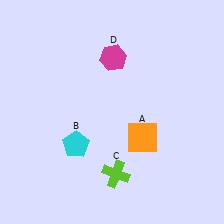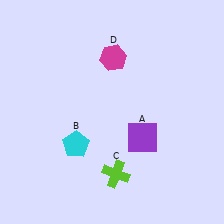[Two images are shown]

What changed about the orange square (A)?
In Image 1, A is orange. In Image 2, it changed to purple.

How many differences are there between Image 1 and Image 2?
There is 1 difference between the two images.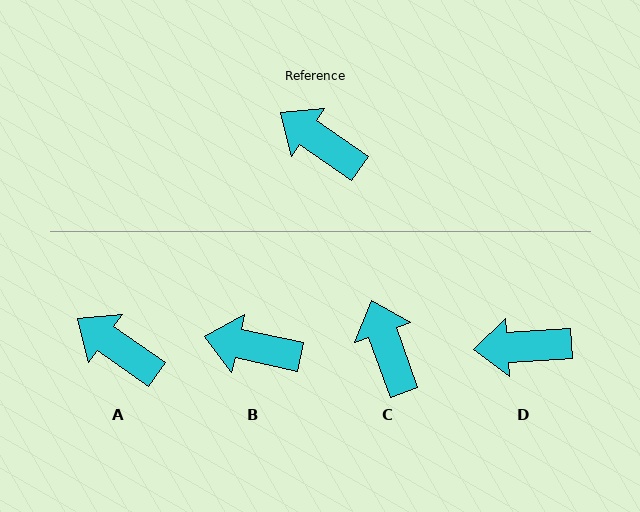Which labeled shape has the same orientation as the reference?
A.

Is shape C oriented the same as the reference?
No, it is off by about 35 degrees.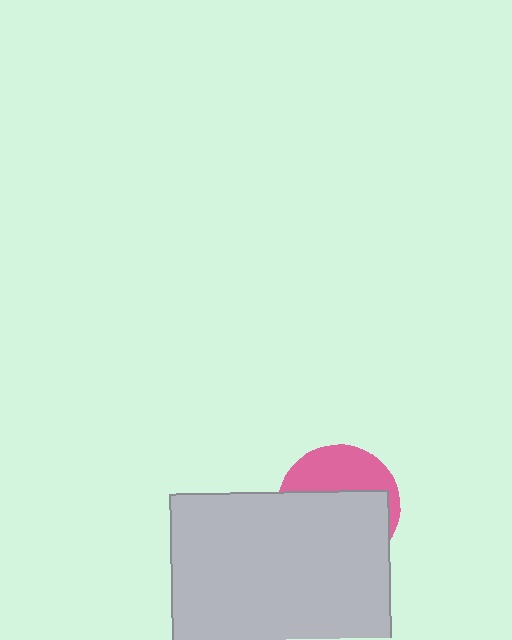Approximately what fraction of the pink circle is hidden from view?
Roughly 63% of the pink circle is hidden behind the light gray rectangle.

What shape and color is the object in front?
The object in front is a light gray rectangle.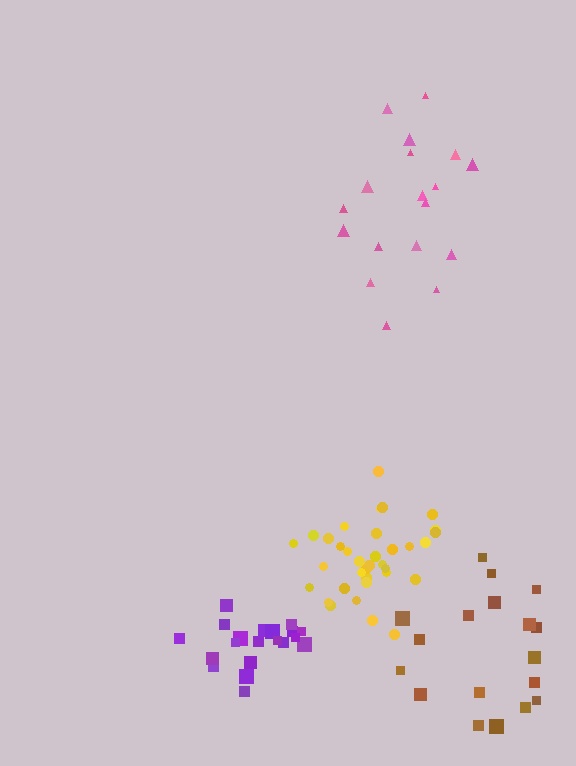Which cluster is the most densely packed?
Yellow.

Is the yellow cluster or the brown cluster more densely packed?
Yellow.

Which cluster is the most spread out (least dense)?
Pink.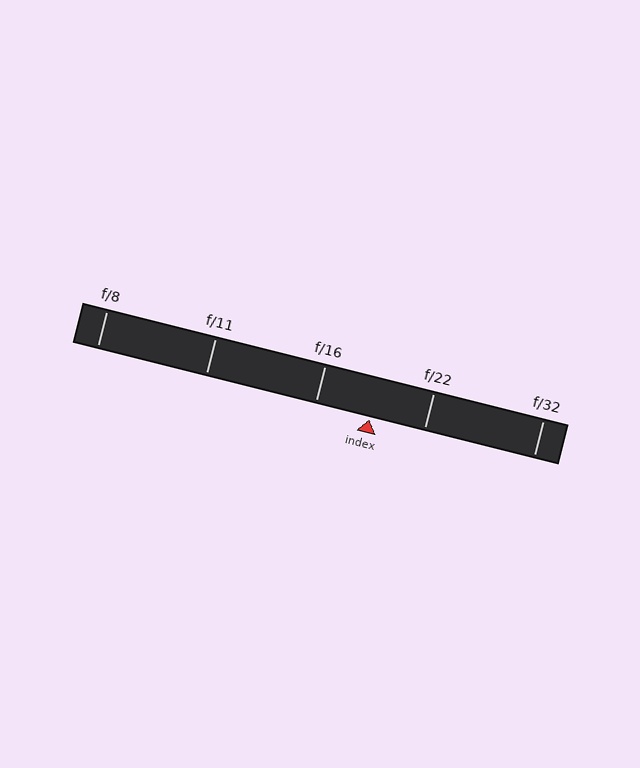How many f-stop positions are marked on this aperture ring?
There are 5 f-stop positions marked.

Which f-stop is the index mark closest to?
The index mark is closest to f/16.